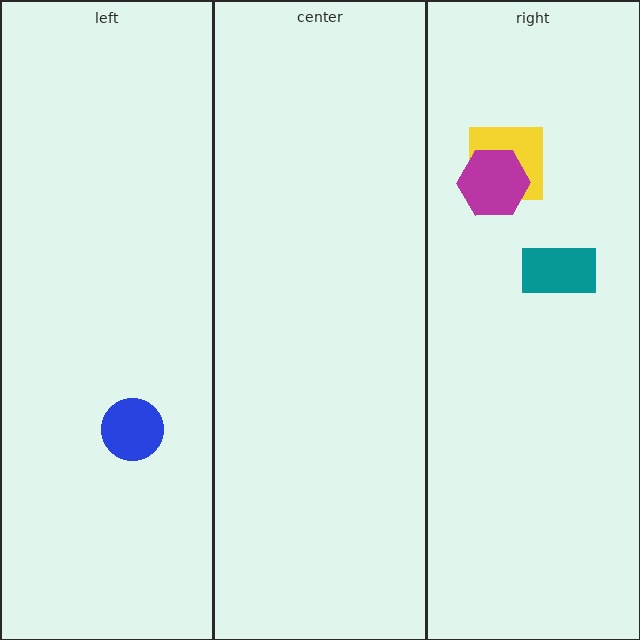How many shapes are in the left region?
1.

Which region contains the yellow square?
The right region.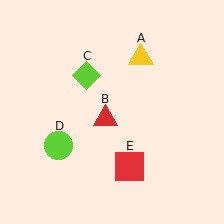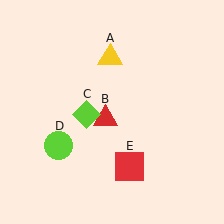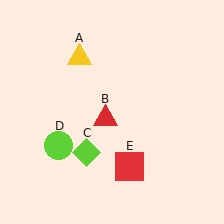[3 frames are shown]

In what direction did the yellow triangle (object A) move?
The yellow triangle (object A) moved left.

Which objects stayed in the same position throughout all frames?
Red triangle (object B) and lime circle (object D) and red square (object E) remained stationary.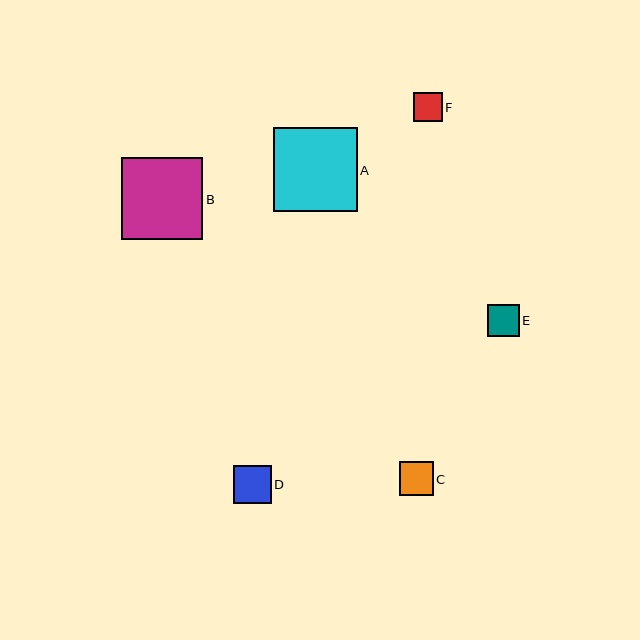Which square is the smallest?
Square F is the smallest with a size of approximately 29 pixels.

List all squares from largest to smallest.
From largest to smallest: A, B, D, C, E, F.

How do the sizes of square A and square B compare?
Square A and square B are approximately the same size.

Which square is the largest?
Square A is the largest with a size of approximately 84 pixels.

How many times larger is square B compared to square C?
Square B is approximately 2.4 times the size of square C.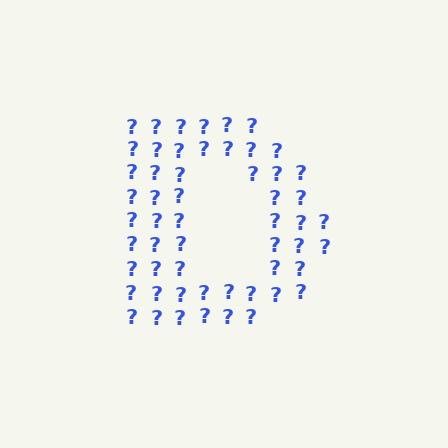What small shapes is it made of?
It is made of small question marks.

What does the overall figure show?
The overall figure shows the letter D.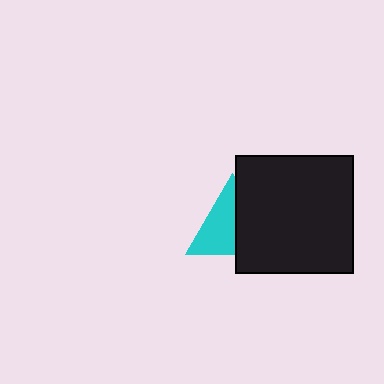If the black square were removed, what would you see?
You would see the complete cyan triangle.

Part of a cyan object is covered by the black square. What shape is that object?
It is a triangle.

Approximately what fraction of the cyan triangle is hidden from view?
Roughly 44% of the cyan triangle is hidden behind the black square.